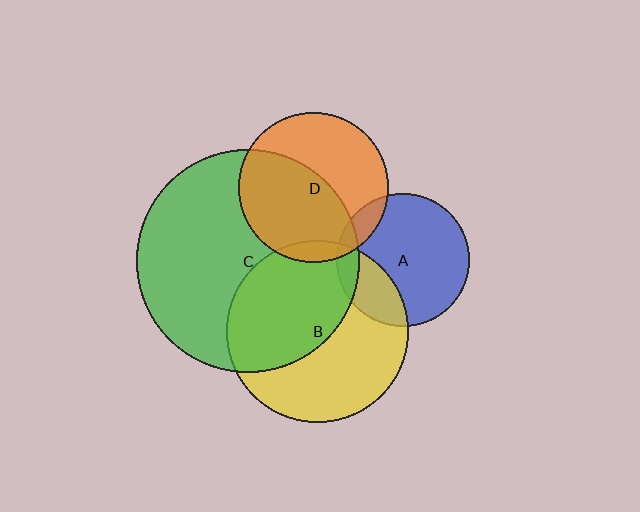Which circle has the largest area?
Circle C (green).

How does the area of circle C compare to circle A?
Approximately 2.8 times.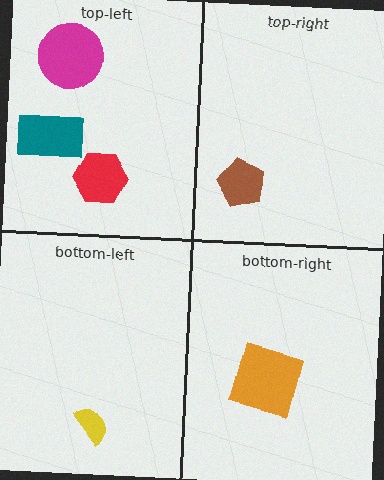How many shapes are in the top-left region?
3.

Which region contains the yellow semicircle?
The bottom-left region.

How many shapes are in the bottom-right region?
1.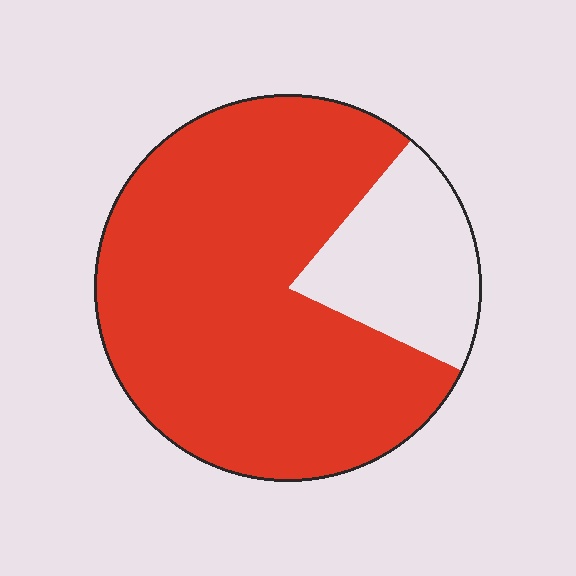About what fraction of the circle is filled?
About four fifths (4/5).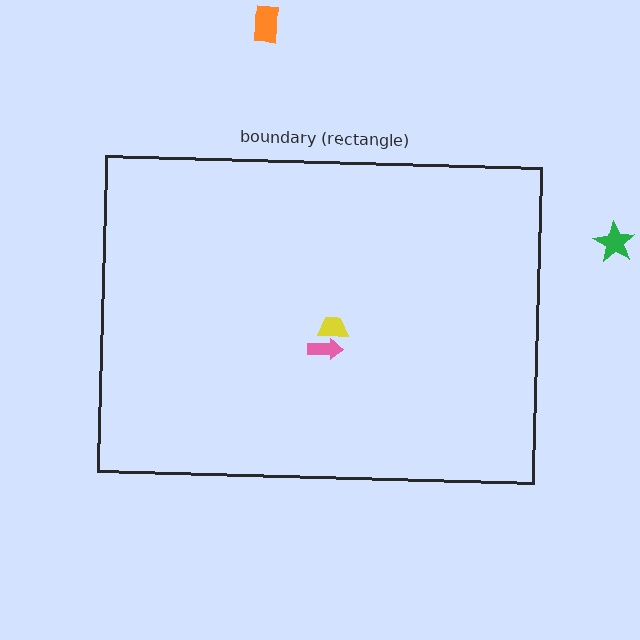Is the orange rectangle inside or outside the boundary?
Outside.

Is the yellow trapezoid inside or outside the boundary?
Inside.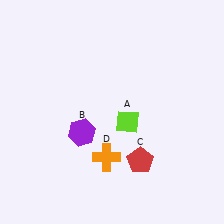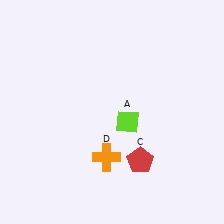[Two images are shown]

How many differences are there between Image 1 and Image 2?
There is 1 difference between the two images.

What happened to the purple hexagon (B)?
The purple hexagon (B) was removed in Image 2. It was in the bottom-left area of Image 1.